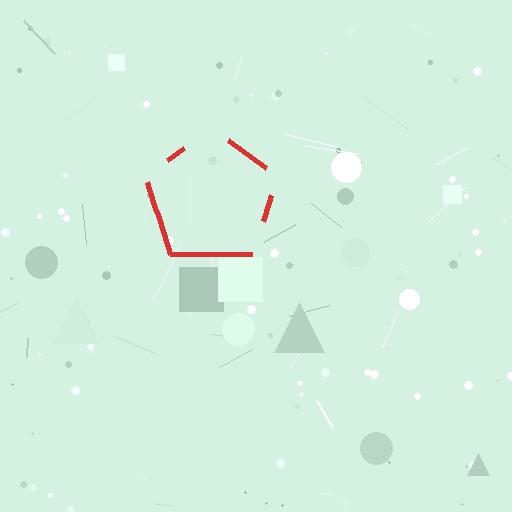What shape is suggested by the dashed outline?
The dashed outline suggests a pentagon.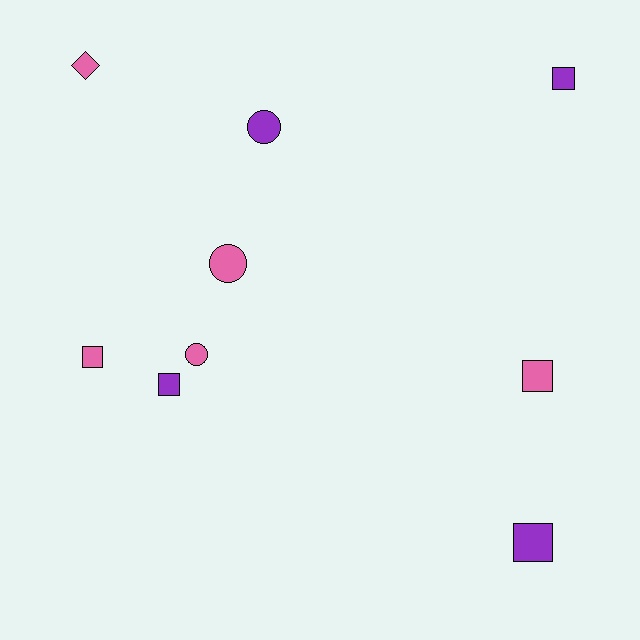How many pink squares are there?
There are 2 pink squares.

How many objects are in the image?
There are 9 objects.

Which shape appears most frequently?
Square, with 5 objects.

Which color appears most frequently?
Pink, with 5 objects.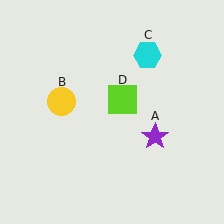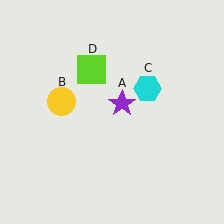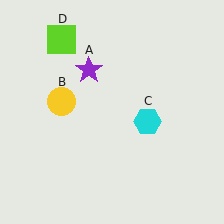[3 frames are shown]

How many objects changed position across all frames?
3 objects changed position: purple star (object A), cyan hexagon (object C), lime square (object D).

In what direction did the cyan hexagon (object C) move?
The cyan hexagon (object C) moved down.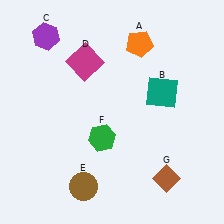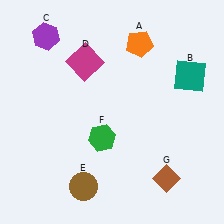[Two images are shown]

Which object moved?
The teal square (B) moved right.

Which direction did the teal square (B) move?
The teal square (B) moved right.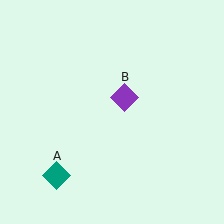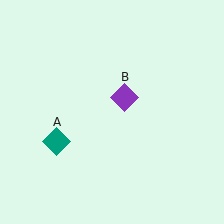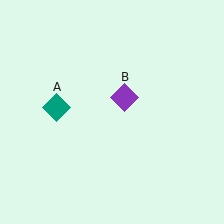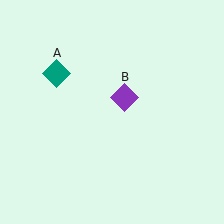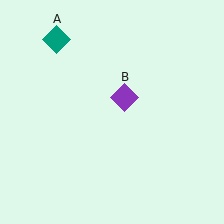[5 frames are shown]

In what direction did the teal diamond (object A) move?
The teal diamond (object A) moved up.